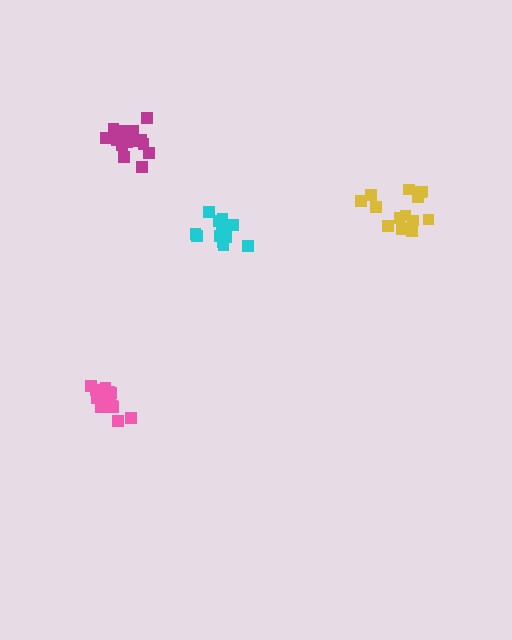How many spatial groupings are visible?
There are 4 spatial groupings.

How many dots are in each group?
Group 1: 12 dots, Group 2: 17 dots, Group 3: 14 dots, Group 4: 15 dots (58 total).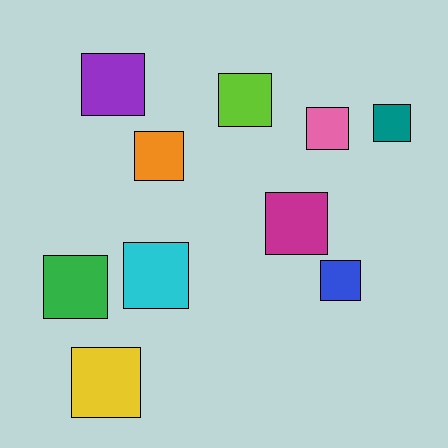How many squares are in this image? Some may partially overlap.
There are 10 squares.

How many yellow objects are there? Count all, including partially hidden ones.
There is 1 yellow object.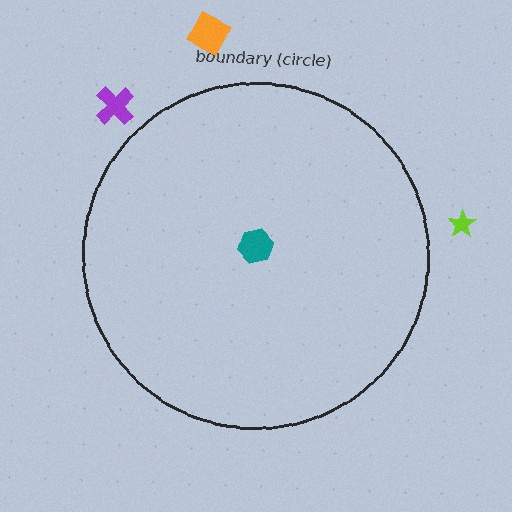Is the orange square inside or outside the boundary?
Outside.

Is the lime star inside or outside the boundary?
Outside.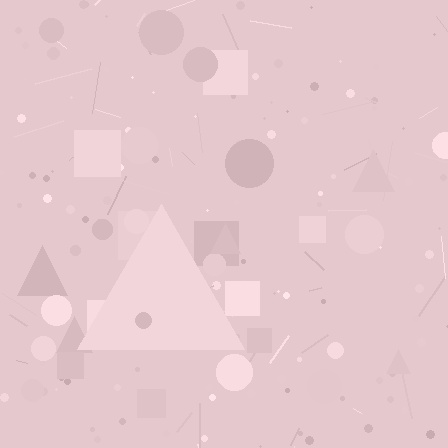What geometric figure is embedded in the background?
A triangle is embedded in the background.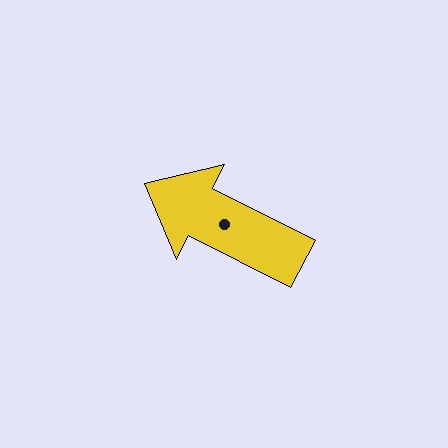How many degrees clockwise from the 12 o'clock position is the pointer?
Approximately 297 degrees.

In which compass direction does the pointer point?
Northwest.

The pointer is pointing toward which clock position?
Roughly 10 o'clock.